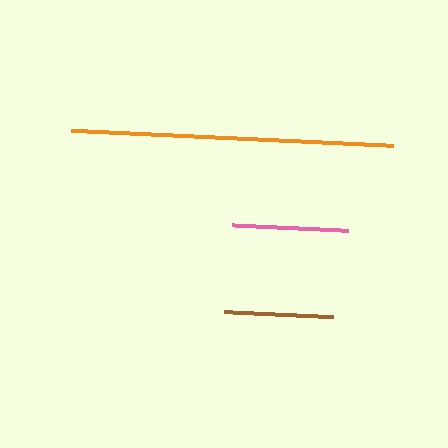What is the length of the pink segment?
The pink segment is approximately 116 pixels long.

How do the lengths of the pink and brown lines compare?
The pink and brown lines are approximately the same length.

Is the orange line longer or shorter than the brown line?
The orange line is longer than the brown line.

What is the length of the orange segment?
The orange segment is approximately 322 pixels long.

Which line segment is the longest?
The orange line is the longest at approximately 322 pixels.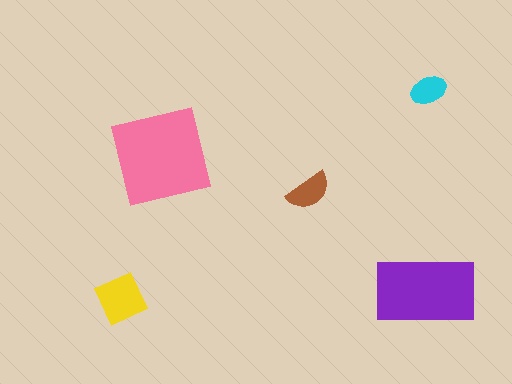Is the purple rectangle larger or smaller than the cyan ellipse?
Larger.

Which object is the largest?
The pink square.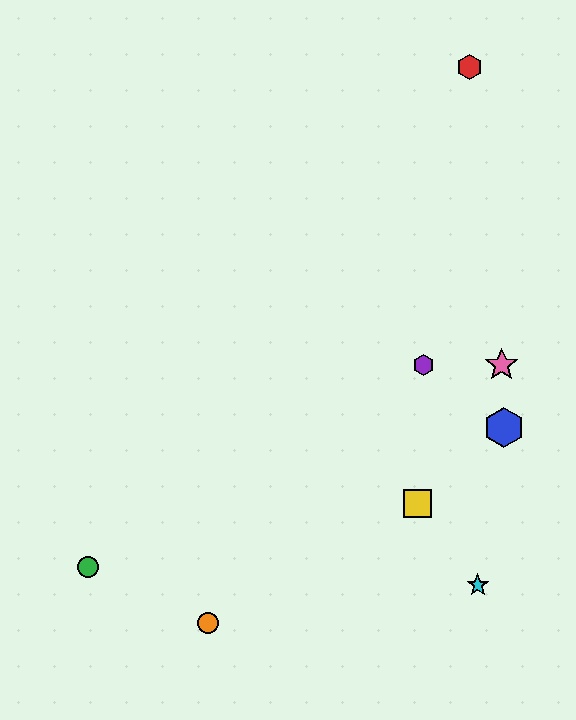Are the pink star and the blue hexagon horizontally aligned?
No, the pink star is at y≈365 and the blue hexagon is at y≈428.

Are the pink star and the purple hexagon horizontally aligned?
Yes, both are at y≈365.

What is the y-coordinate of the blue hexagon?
The blue hexagon is at y≈428.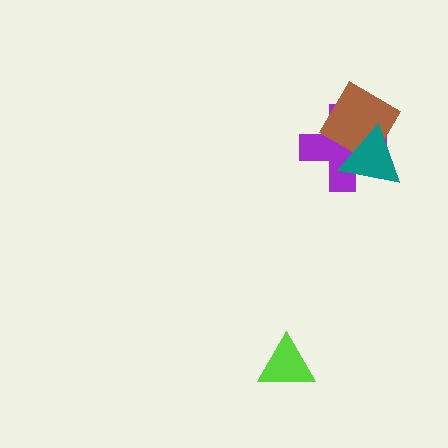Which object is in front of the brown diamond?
The teal triangle is in front of the brown diamond.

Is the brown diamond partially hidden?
Yes, it is partially covered by another shape.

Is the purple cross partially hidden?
Yes, it is partially covered by another shape.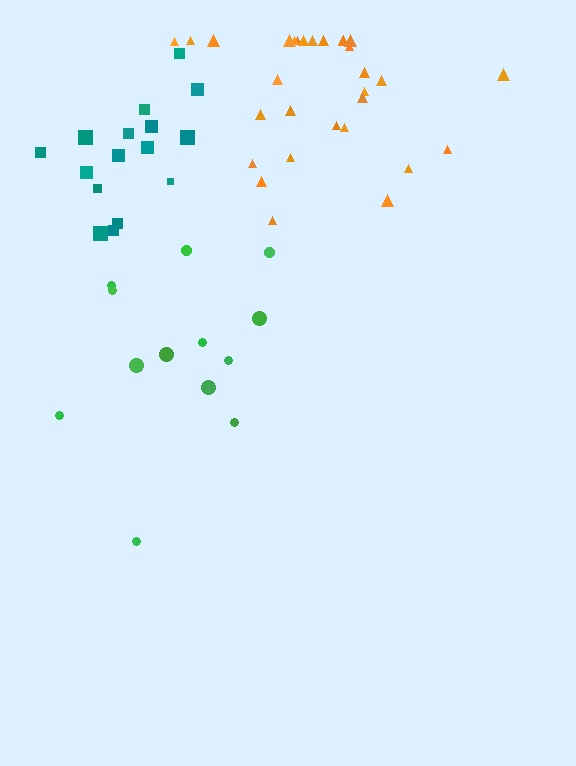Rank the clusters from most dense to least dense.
orange, teal, green.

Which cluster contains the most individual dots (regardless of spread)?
Orange (30).